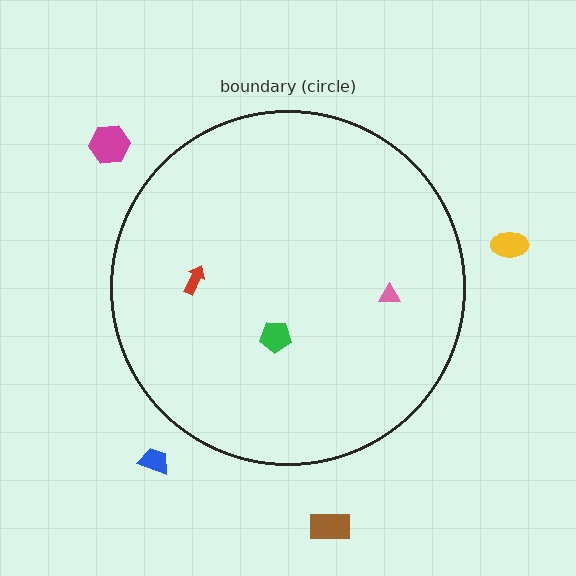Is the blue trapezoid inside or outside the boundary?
Outside.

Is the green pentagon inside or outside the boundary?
Inside.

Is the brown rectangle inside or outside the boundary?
Outside.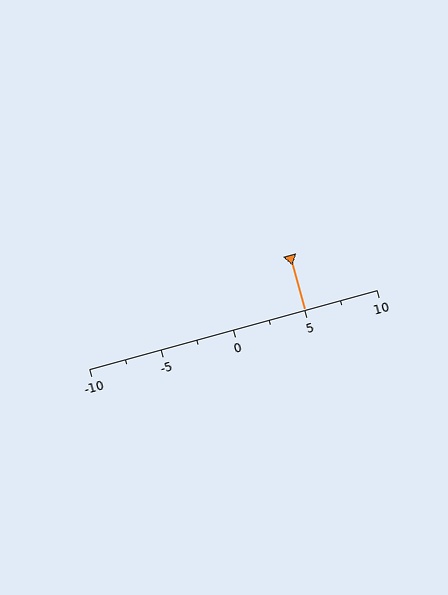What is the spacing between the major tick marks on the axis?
The major ticks are spaced 5 apart.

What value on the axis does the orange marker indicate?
The marker indicates approximately 5.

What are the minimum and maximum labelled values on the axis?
The axis runs from -10 to 10.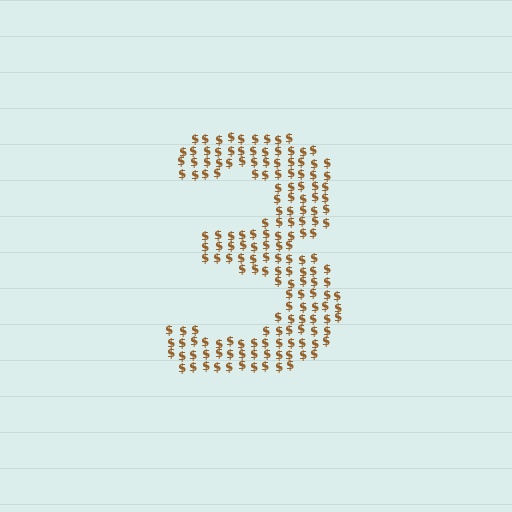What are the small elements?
The small elements are dollar signs.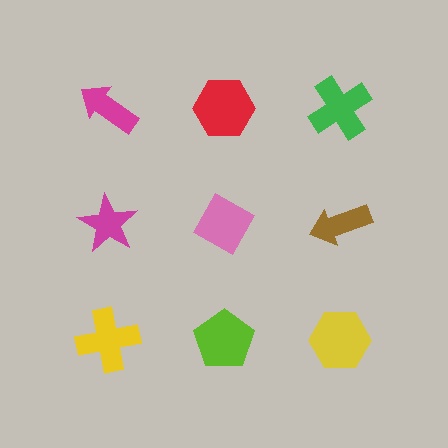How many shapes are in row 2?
3 shapes.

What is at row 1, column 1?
A magenta arrow.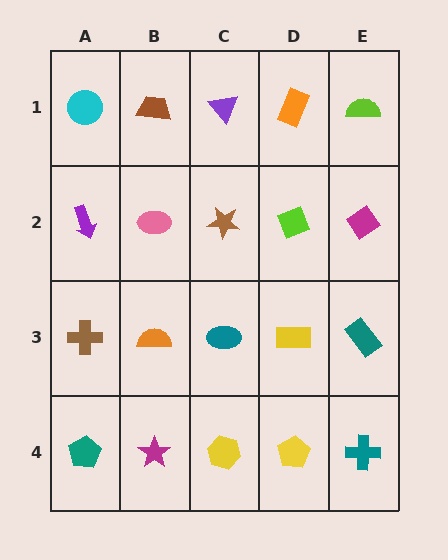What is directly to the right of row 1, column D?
A lime semicircle.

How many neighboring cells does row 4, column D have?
3.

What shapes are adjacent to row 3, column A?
A purple arrow (row 2, column A), a teal pentagon (row 4, column A), an orange semicircle (row 3, column B).